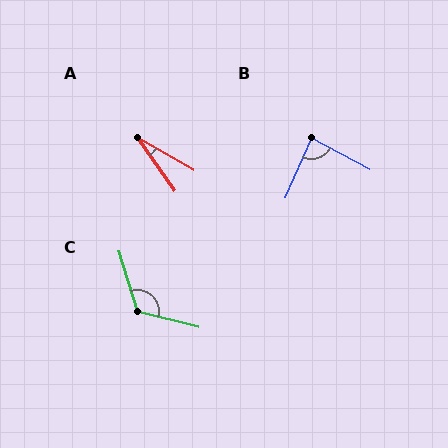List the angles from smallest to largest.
A (24°), B (86°), C (121°).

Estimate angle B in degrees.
Approximately 86 degrees.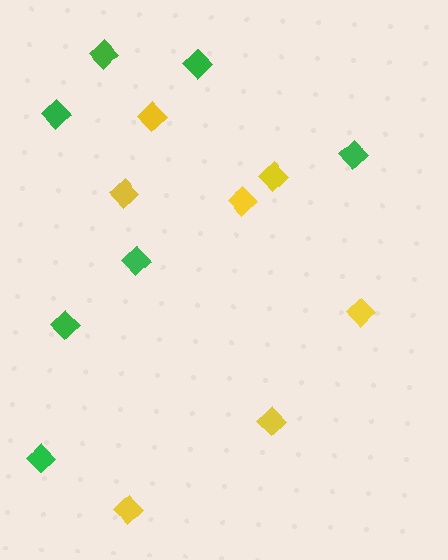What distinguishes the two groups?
There are 2 groups: one group of yellow diamonds (7) and one group of green diamonds (7).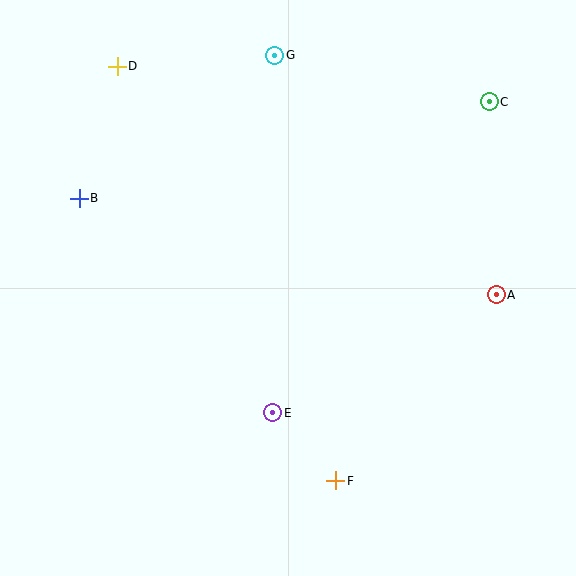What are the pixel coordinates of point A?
Point A is at (496, 295).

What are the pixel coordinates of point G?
Point G is at (275, 55).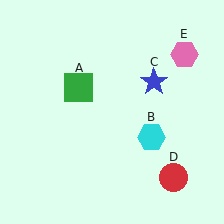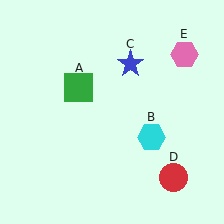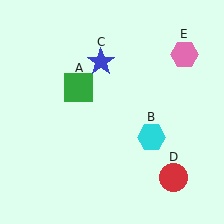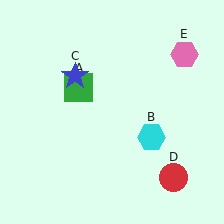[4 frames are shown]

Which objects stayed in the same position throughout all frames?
Green square (object A) and cyan hexagon (object B) and red circle (object D) and pink hexagon (object E) remained stationary.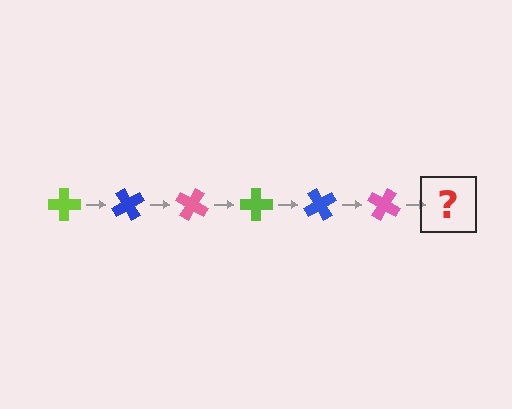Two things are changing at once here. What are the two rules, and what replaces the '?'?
The two rules are that it rotates 60 degrees each step and the color cycles through lime, blue, and pink. The '?' should be a lime cross, rotated 360 degrees from the start.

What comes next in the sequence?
The next element should be a lime cross, rotated 360 degrees from the start.